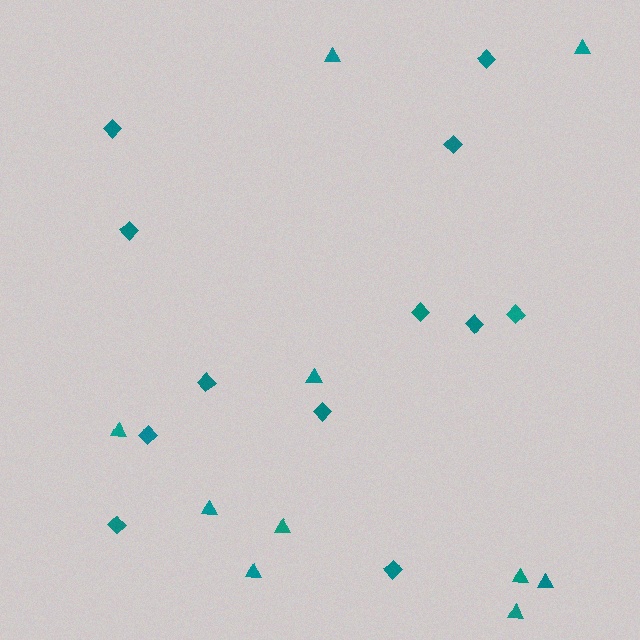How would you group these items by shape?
There are 2 groups: one group of diamonds (12) and one group of triangles (10).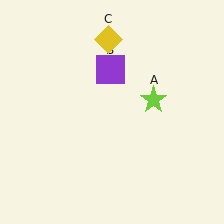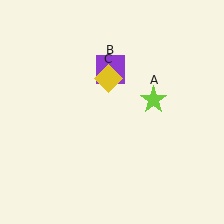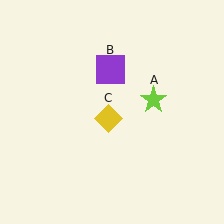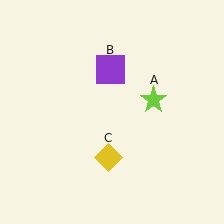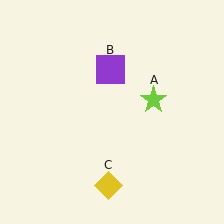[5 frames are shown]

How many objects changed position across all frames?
1 object changed position: yellow diamond (object C).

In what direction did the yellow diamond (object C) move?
The yellow diamond (object C) moved down.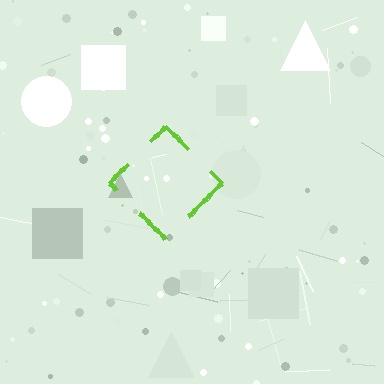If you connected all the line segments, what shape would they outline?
They would outline a diamond.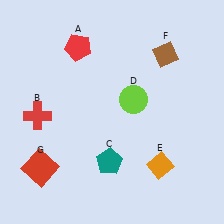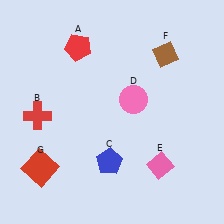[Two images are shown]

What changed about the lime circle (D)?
In Image 1, D is lime. In Image 2, it changed to pink.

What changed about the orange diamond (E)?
In Image 1, E is orange. In Image 2, it changed to pink.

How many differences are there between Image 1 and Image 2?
There are 3 differences between the two images.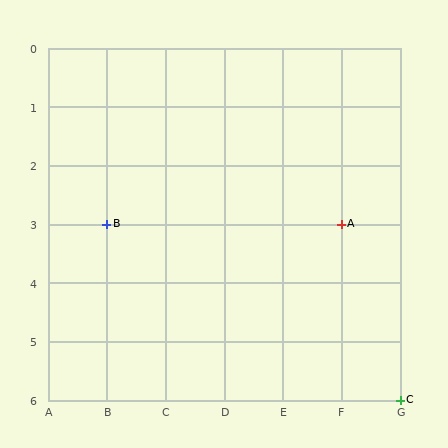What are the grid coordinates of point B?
Point B is at grid coordinates (B, 3).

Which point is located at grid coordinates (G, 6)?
Point C is at (G, 6).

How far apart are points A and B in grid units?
Points A and B are 4 columns apart.